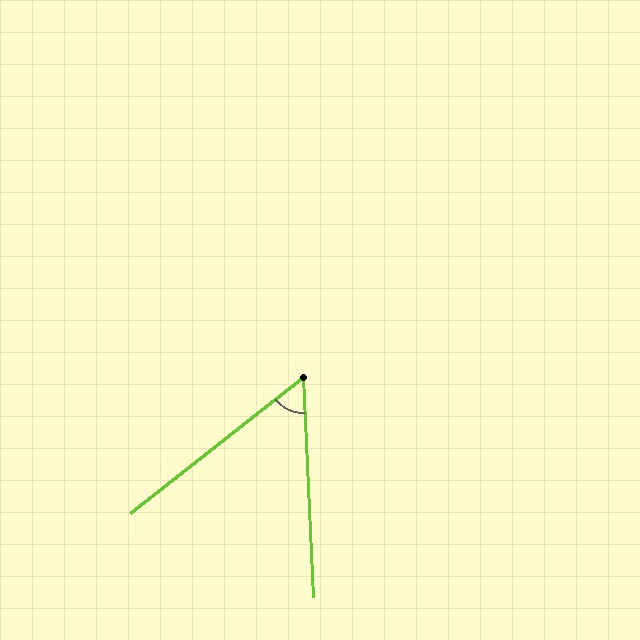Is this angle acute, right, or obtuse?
It is acute.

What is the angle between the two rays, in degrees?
Approximately 54 degrees.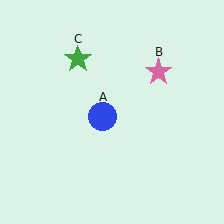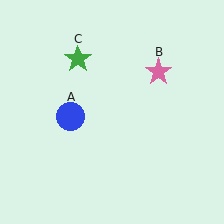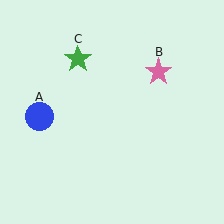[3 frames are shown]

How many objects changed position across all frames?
1 object changed position: blue circle (object A).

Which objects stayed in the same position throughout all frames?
Pink star (object B) and green star (object C) remained stationary.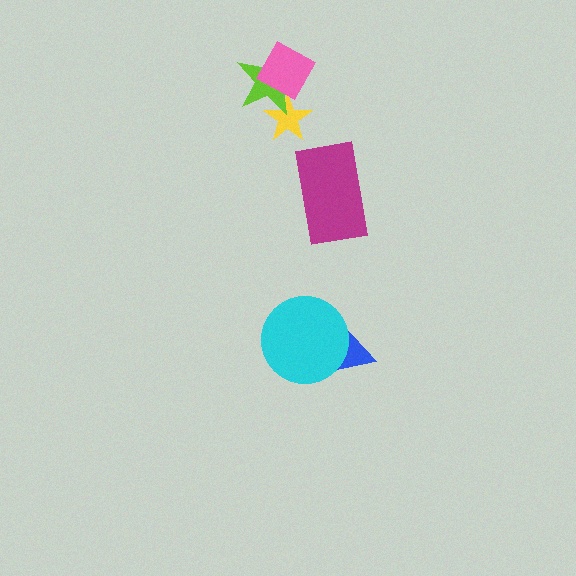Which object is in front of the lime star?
The pink diamond is in front of the lime star.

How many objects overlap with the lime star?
2 objects overlap with the lime star.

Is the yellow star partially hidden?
Yes, it is partially covered by another shape.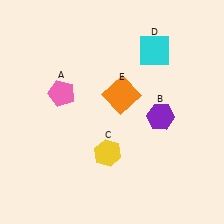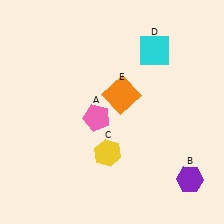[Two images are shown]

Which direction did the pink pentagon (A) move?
The pink pentagon (A) moved right.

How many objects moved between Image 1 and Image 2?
2 objects moved between the two images.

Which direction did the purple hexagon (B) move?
The purple hexagon (B) moved down.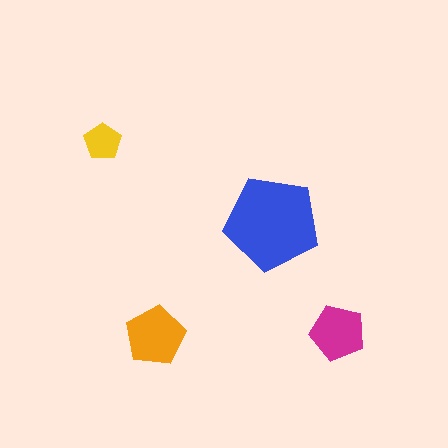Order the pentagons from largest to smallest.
the blue one, the orange one, the magenta one, the yellow one.